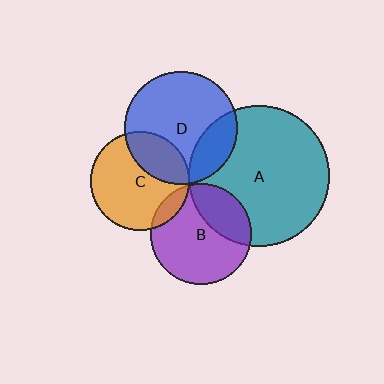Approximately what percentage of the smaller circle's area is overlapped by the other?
Approximately 10%.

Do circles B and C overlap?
Yes.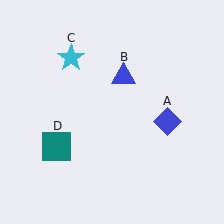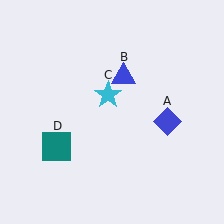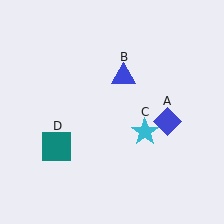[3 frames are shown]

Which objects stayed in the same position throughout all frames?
Blue diamond (object A) and blue triangle (object B) and teal square (object D) remained stationary.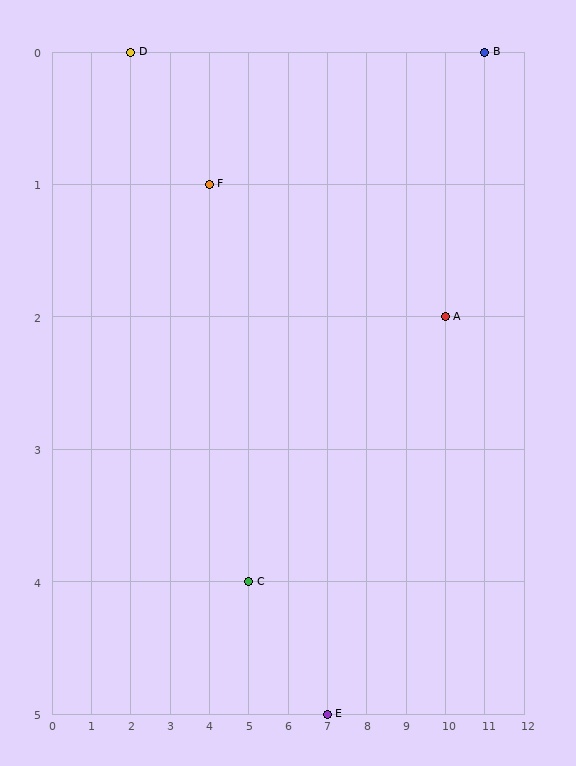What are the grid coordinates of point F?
Point F is at grid coordinates (4, 1).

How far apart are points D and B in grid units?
Points D and B are 9 columns apart.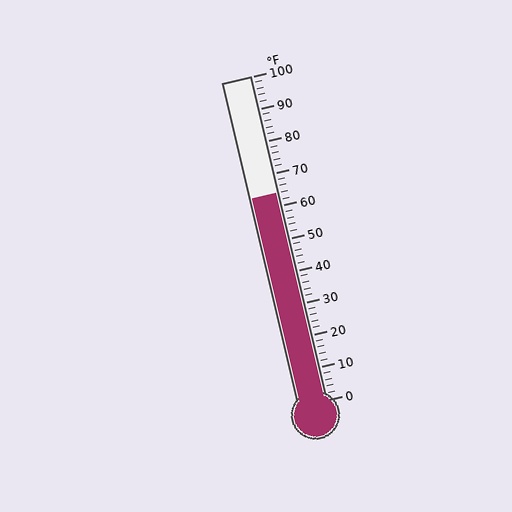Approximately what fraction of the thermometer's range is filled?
The thermometer is filled to approximately 65% of its range.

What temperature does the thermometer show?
The thermometer shows approximately 64°F.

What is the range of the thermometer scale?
The thermometer scale ranges from 0°F to 100°F.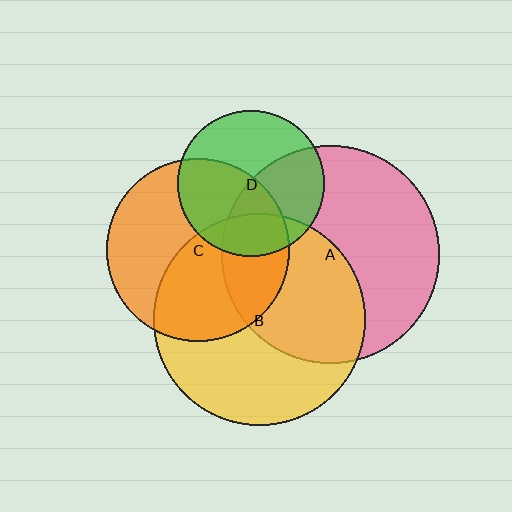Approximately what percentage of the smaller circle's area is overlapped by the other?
Approximately 45%.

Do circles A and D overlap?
Yes.